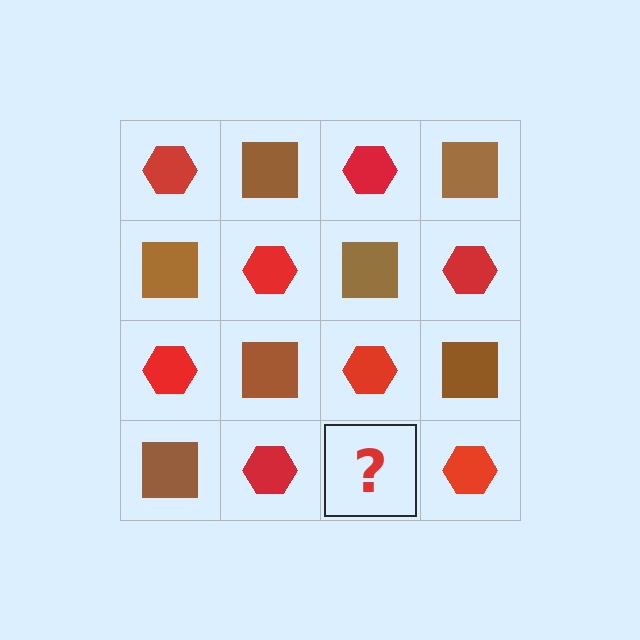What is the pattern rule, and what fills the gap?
The rule is that it alternates red hexagon and brown square in a checkerboard pattern. The gap should be filled with a brown square.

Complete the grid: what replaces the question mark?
The question mark should be replaced with a brown square.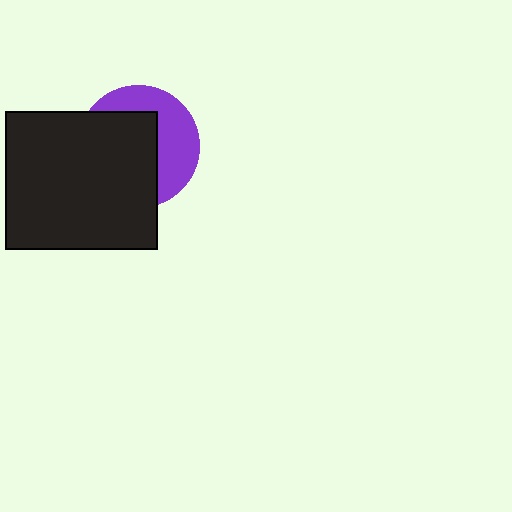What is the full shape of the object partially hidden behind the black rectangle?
The partially hidden object is a purple circle.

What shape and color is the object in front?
The object in front is a black rectangle.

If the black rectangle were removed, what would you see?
You would see the complete purple circle.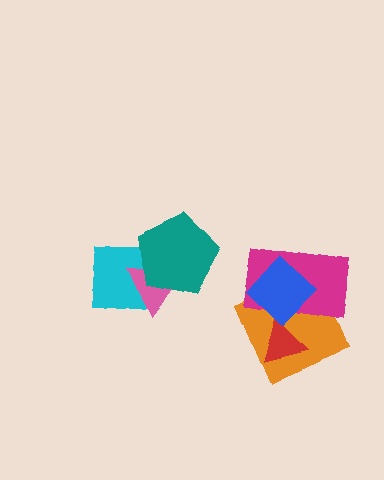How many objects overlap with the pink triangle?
2 objects overlap with the pink triangle.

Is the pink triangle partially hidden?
Yes, it is partially covered by another shape.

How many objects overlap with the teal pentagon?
2 objects overlap with the teal pentagon.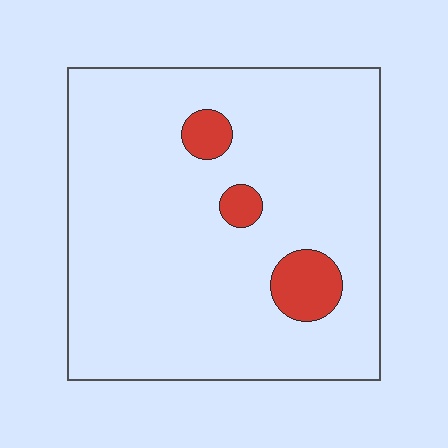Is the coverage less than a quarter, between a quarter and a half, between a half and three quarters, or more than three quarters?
Less than a quarter.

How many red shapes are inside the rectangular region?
3.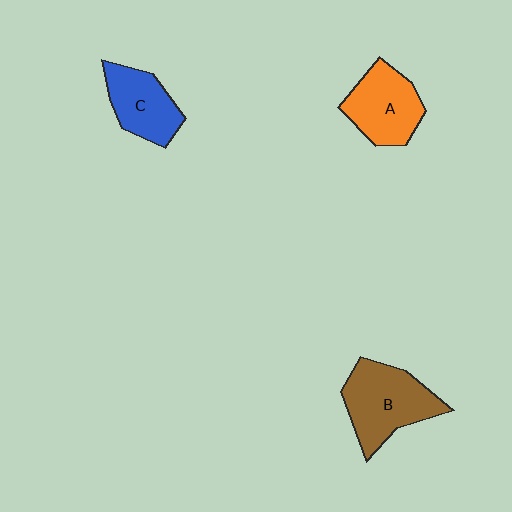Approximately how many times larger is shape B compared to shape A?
Approximately 1.2 times.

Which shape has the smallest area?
Shape C (blue).